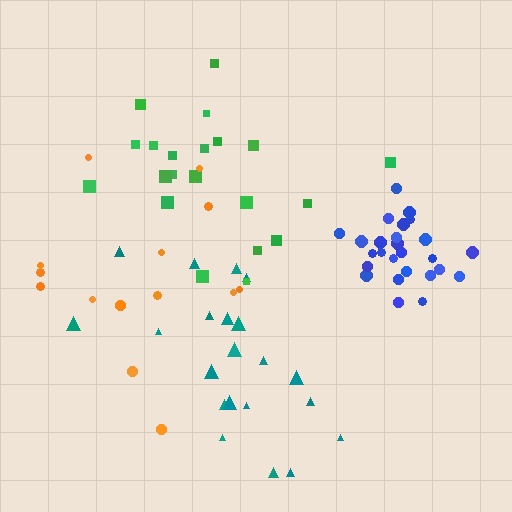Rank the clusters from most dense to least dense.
blue, green, teal, orange.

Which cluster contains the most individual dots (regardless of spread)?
Blue (26).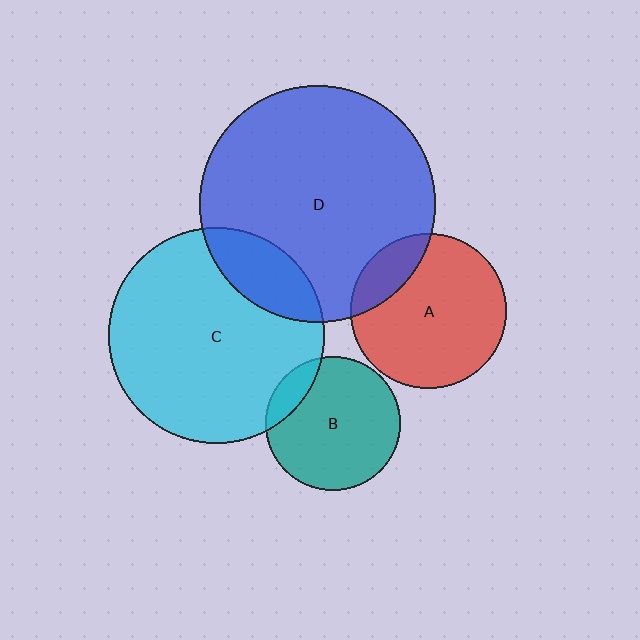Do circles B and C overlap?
Yes.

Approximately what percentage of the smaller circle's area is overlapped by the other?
Approximately 15%.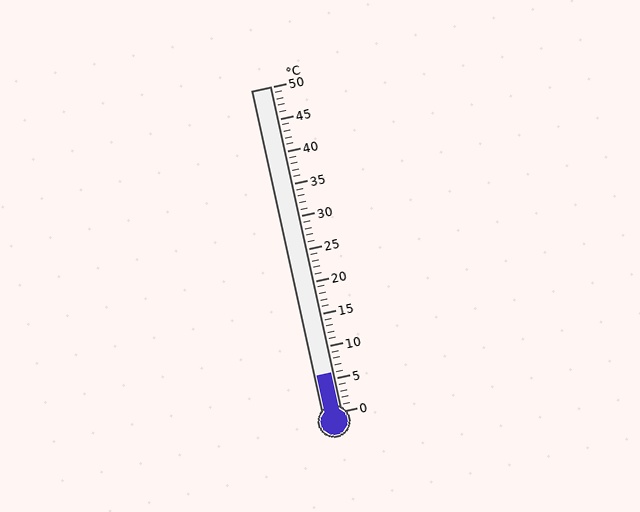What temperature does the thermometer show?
The thermometer shows approximately 6°C.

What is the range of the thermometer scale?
The thermometer scale ranges from 0°C to 50°C.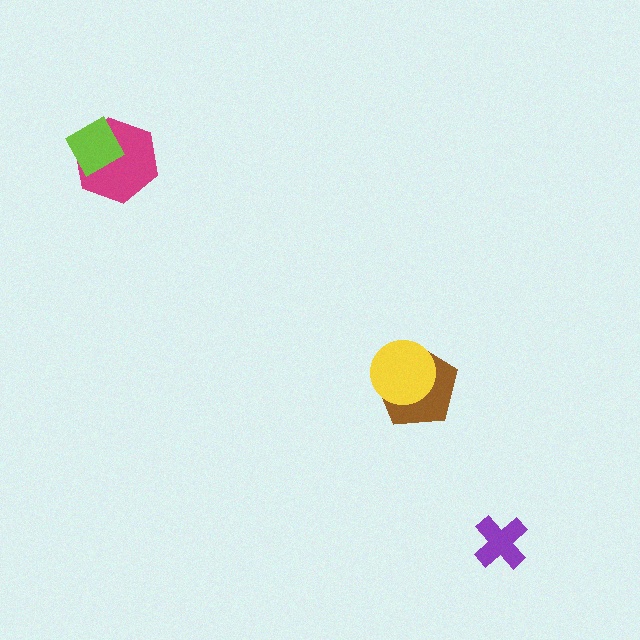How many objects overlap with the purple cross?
0 objects overlap with the purple cross.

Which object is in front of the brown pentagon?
The yellow circle is in front of the brown pentagon.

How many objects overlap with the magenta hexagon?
1 object overlaps with the magenta hexagon.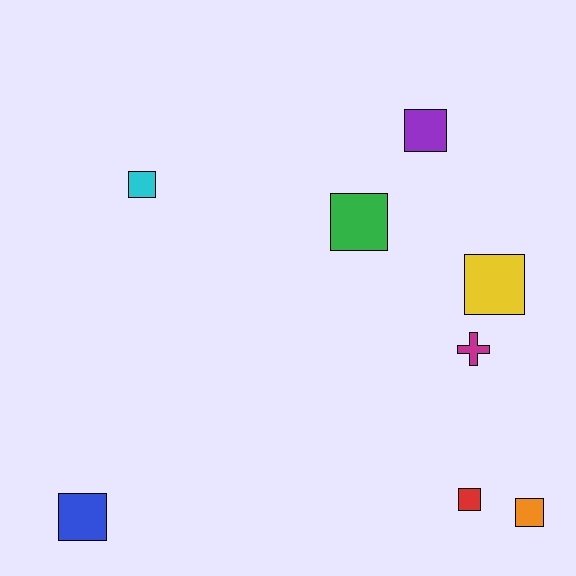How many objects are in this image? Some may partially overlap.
There are 8 objects.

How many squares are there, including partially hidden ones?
There are 7 squares.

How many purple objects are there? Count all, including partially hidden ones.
There is 1 purple object.